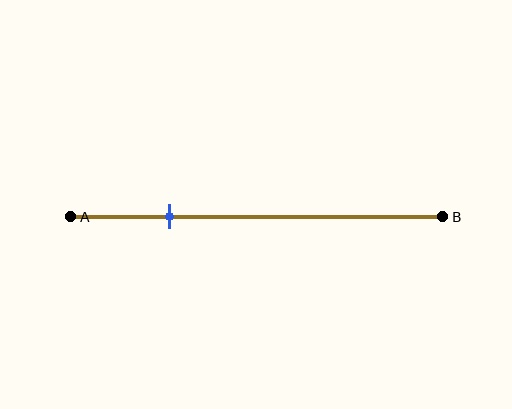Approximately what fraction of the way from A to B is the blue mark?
The blue mark is approximately 25% of the way from A to B.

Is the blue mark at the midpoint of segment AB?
No, the mark is at about 25% from A, not at the 50% midpoint.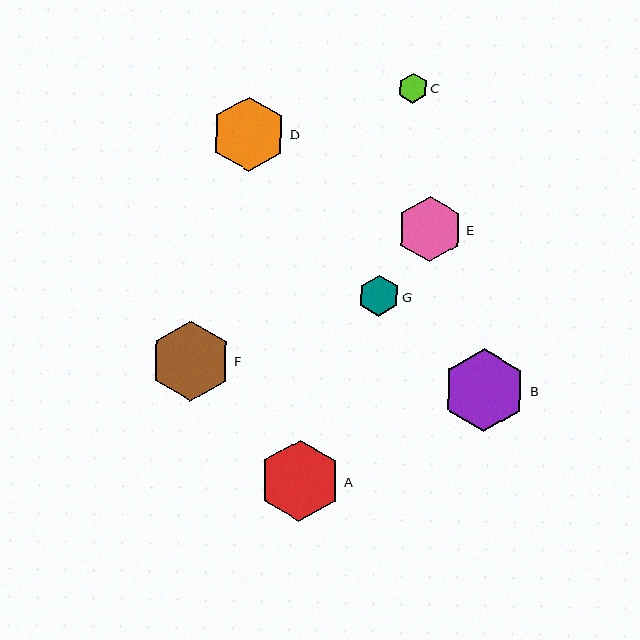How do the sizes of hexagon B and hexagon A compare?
Hexagon B and hexagon A are approximately the same size.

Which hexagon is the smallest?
Hexagon C is the smallest with a size of approximately 30 pixels.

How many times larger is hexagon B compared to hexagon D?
Hexagon B is approximately 1.1 times the size of hexagon D.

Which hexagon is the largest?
Hexagon B is the largest with a size of approximately 83 pixels.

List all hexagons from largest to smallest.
From largest to smallest: B, A, F, D, E, G, C.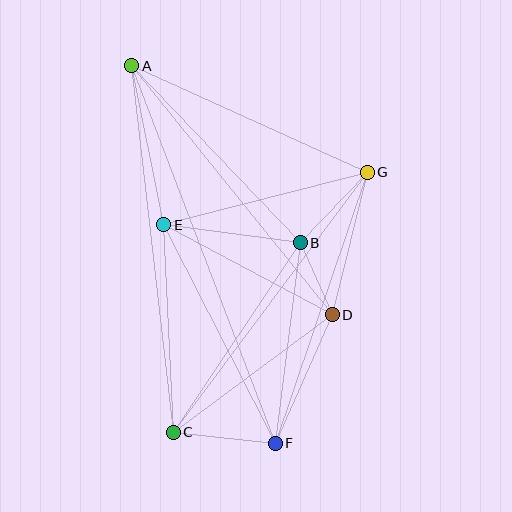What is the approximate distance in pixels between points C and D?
The distance between C and D is approximately 198 pixels.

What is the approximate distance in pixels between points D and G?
The distance between D and G is approximately 147 pixels.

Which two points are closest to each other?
Points B and D are closest to each other.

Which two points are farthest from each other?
Points A and F are farthest from each other.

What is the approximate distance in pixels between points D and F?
The distance between D and F is approximately 140 pixels.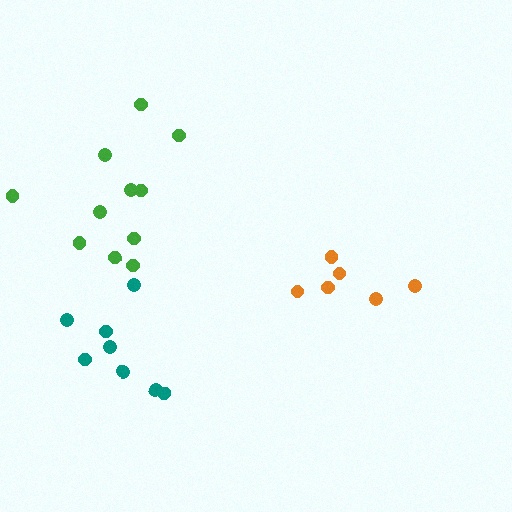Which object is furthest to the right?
The orange cluster is rightmost.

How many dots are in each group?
Group 1: 11 dots, Group 2: 6 dots, Group 3: 8 dots (25 total).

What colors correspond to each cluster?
The clusters are colored: green, orange, teal.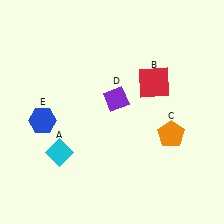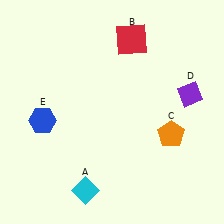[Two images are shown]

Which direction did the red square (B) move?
The red square (B) moved up.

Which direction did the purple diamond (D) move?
The purple diamond (D) moved right.